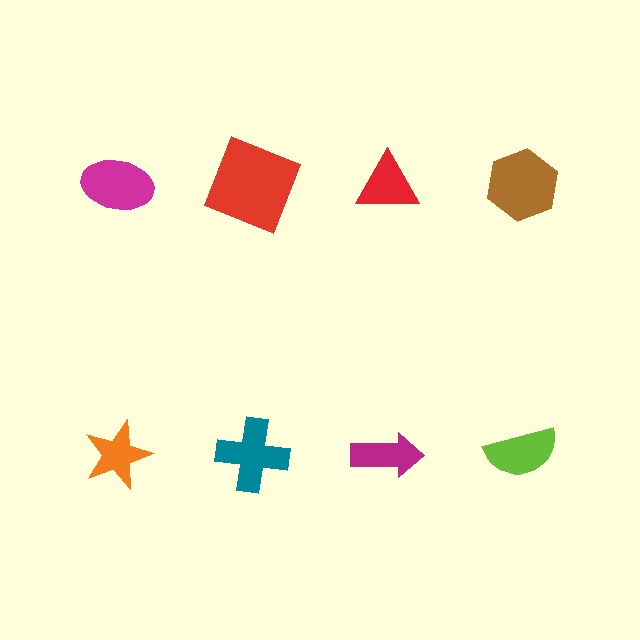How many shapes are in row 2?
4 shapes.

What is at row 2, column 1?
An orange star.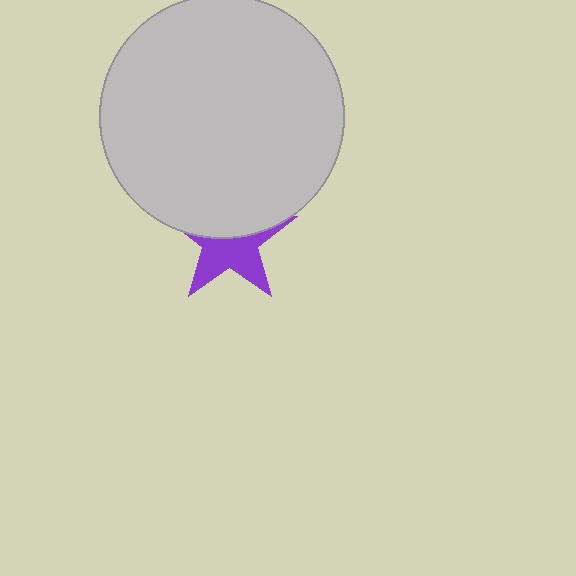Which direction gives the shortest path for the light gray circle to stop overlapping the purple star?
Moving up gives the shortest separation.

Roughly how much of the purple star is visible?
About half of it is visible (roughly 51%).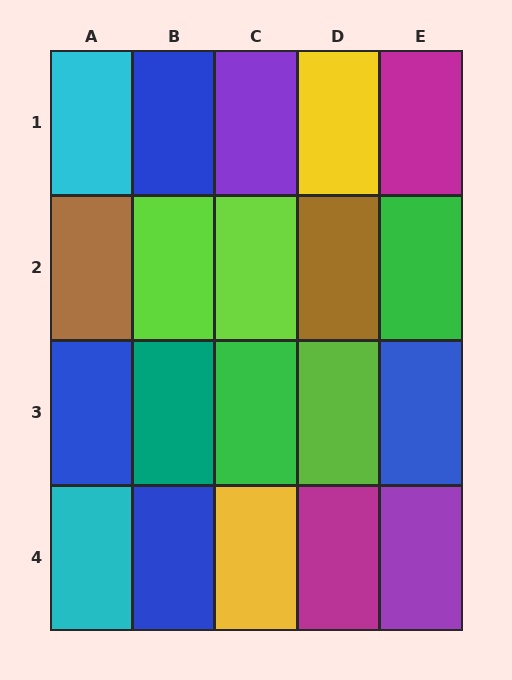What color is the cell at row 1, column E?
Magenta.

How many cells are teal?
1 cell is teal.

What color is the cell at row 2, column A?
Brown.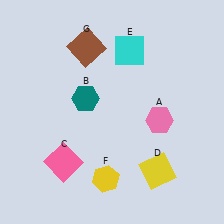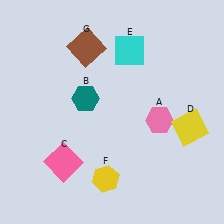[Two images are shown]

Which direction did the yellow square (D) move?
The yellow square (D) moved up.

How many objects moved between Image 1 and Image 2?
1 object moved between the two images.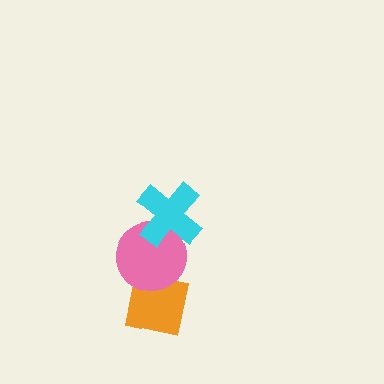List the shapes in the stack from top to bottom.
From top to bottom: the cyan cross, the pink circle, the orange square.